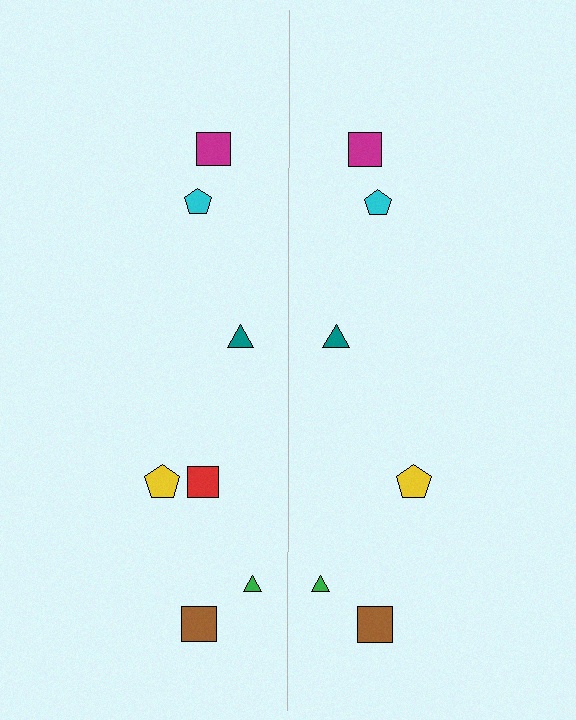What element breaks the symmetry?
A red square is missing from the right side.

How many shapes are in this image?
There are 13 shapes in this image.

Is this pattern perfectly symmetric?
No, the pattern is not perfectly symmetric. A red square is missing from the right side.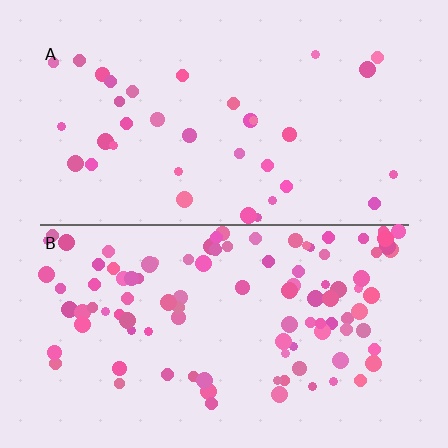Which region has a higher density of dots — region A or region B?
B (the bottom).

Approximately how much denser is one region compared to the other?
Approximately 2.9× — region B over region A.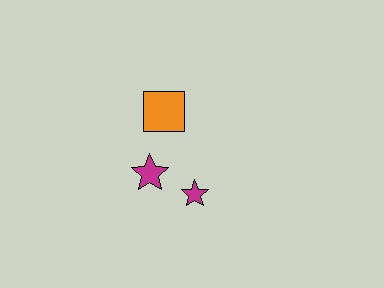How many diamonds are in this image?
There are no diamonds.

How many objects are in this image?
There are 3 objects.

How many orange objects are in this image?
There is 1 orange object.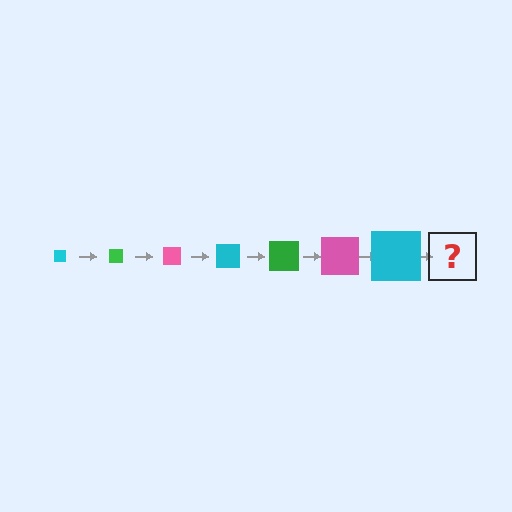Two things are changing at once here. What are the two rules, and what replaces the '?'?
The two rules are that the square grows larger each step and the color cycles through cyan, green, and pink. The '?' should be a green square, larger than the previous one.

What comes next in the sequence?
The next element should be a green square, larger than the previous one.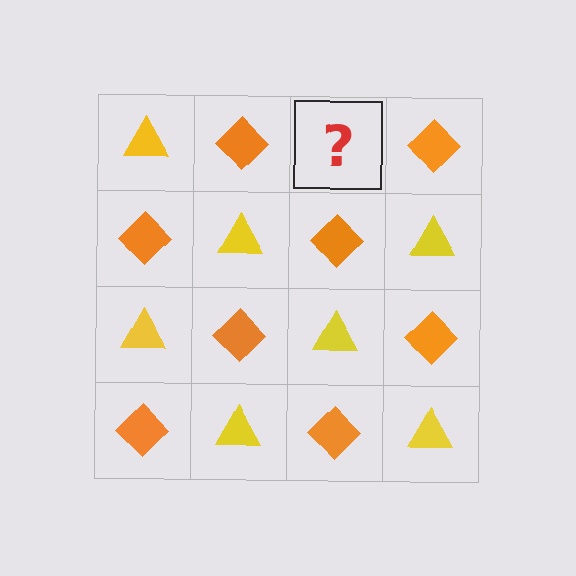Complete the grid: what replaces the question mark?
The question mark should be replaced with a yellow triangle.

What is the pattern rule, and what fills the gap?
The rule is that it alternates yellow triangle and orange diamond in a checkerboard pattern. The gap should be filled with a yellow triangle.